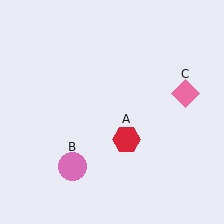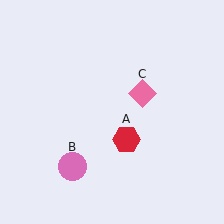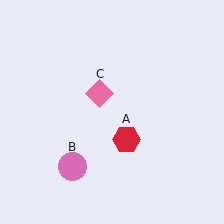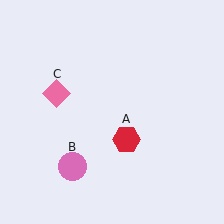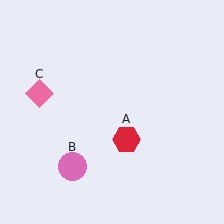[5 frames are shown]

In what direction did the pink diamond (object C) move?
The pink diamond (object C) moved left.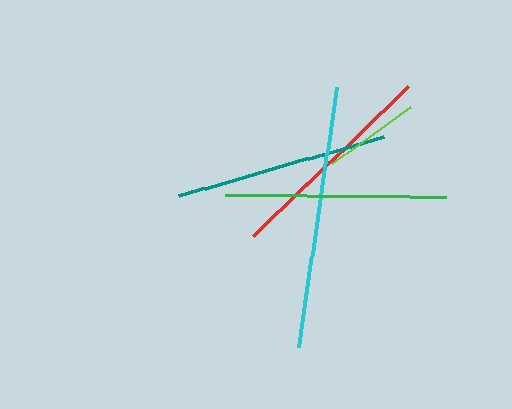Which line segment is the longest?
The cyan line is the longest at approximately 264 pixels.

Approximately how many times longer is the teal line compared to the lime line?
The teal line is approximately 2.2 times the length of the lime line.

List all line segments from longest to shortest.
From longest to shortest: cyan, green, red, teal, lime.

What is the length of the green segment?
The green segment is approximately 221 pixels long.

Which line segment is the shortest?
The lime line is the shortest at approximately 96 pixels.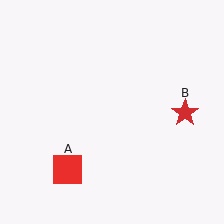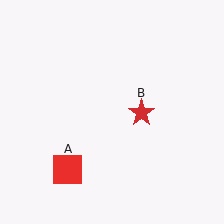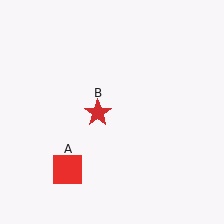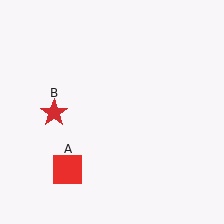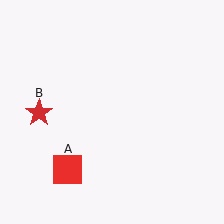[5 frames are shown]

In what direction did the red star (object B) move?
The red star (object B) moved left.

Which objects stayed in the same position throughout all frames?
Red square (object A) remained stationary.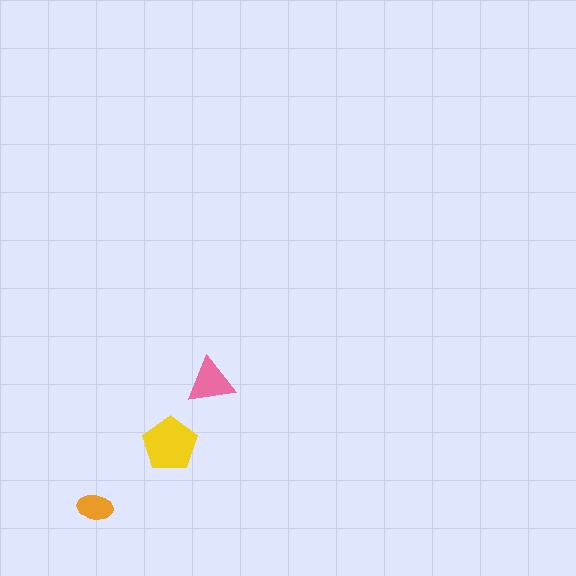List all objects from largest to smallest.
The yellow pentagon, the pink triangle, the orange ellipse.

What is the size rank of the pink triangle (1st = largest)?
2nd.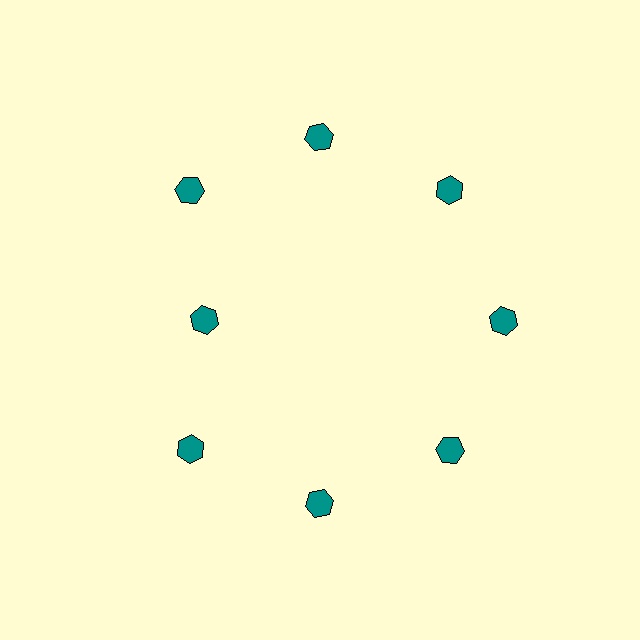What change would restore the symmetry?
The symmetry would be restored by moving it outward, back onto the ring so that all 8 hexagons sit at equal angles and equal distance from the center.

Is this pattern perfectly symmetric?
No. The 8 teal hexagons are arranged in a ring, but one element near the 9 o'clock position is pulled inward toward the center, breaking the 8-fold rotational symmetry.